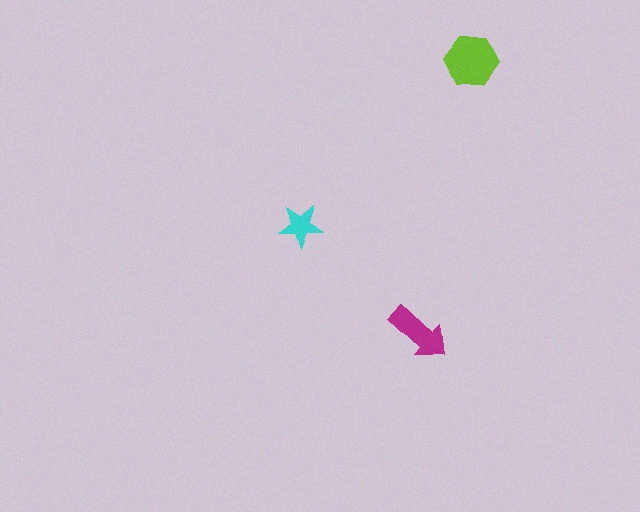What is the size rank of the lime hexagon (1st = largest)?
1st.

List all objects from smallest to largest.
The cyan star, the magenta arrow, the lime hexagon.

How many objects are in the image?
There are 3 objects in the image.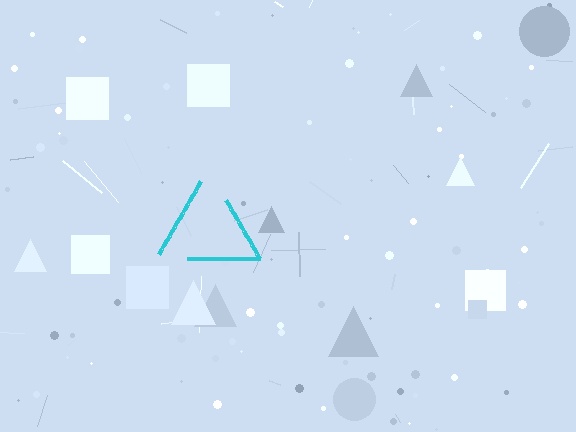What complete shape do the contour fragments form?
The contour fragments form a triangle.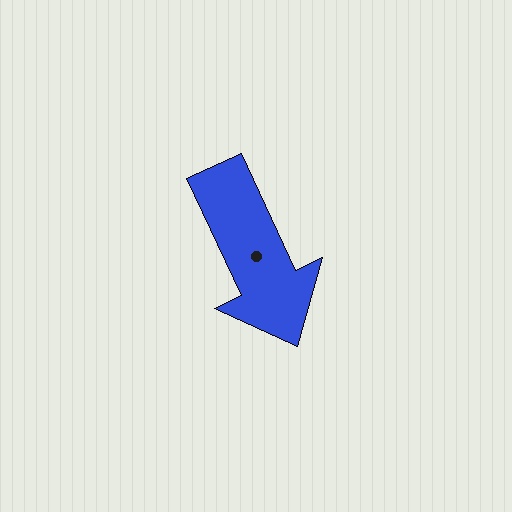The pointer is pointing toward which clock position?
Roughly 5 o'clock.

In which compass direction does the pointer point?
Southeast.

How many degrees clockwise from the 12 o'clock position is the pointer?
Approximately 155 degrees.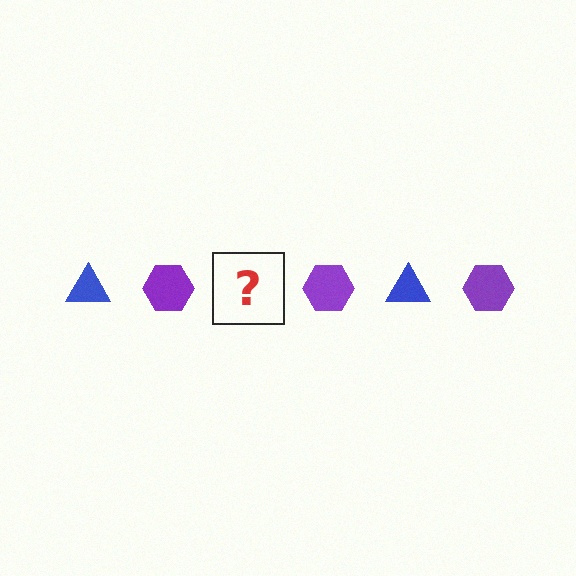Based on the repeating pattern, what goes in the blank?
The blank should be a blue triangle.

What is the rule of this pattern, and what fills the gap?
The rule is that the pattern alternates between blue triangle and purple hexagon. The gap should be filled with a blue triangle.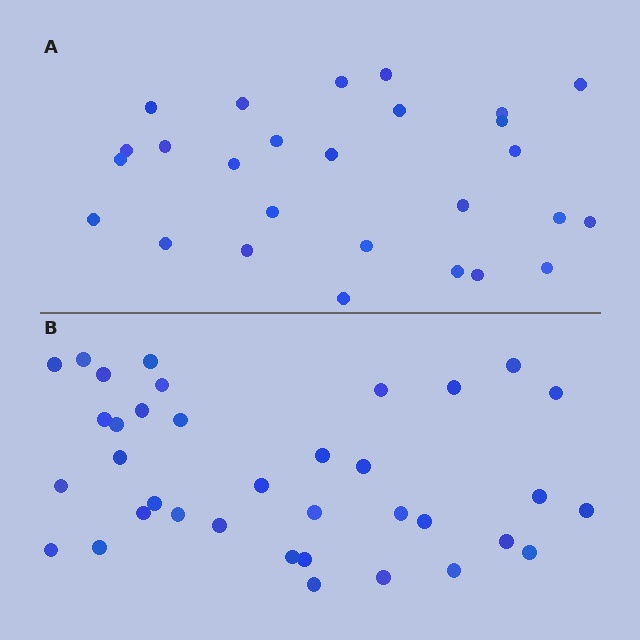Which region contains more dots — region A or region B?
Region B (the bottom region) has more dots.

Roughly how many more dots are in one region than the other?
Region B has roughly 8 or so more dots than region A.